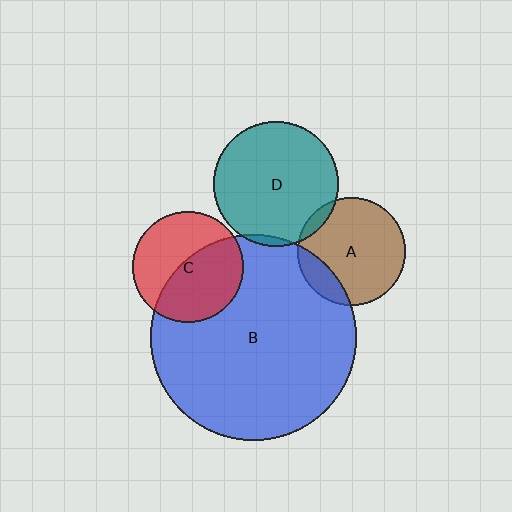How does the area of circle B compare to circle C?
Approximately 3.5 times.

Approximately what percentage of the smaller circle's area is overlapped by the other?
Approximately 5%.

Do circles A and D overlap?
Yes.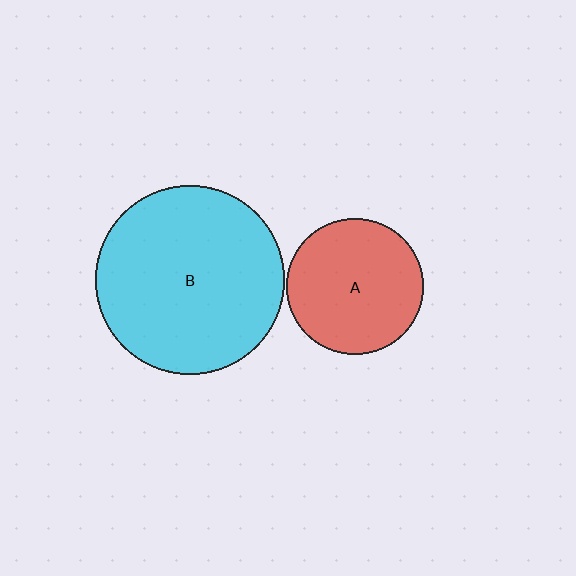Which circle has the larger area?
Circle B (cyan).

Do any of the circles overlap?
No, none of the circles overlap.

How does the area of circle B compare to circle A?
Approximately 1.9 times.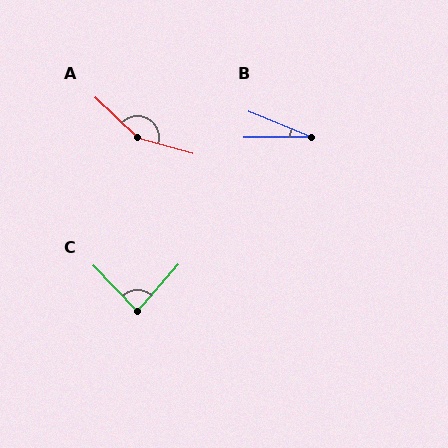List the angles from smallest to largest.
B (23°), C (84°), A (152°).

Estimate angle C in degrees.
Approximately 84 degrees.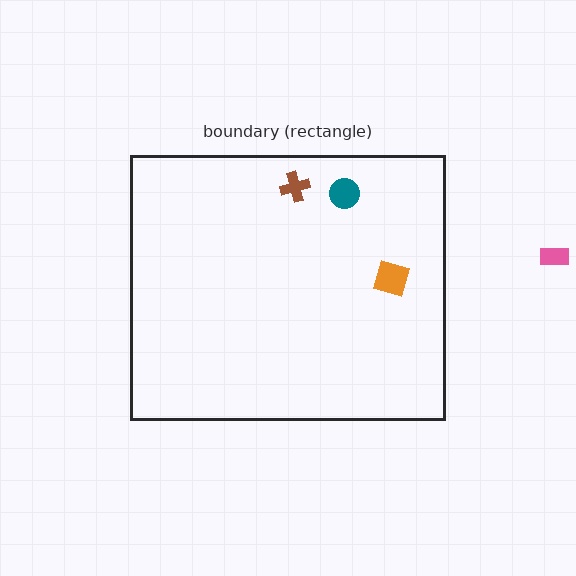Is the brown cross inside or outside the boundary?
Inside.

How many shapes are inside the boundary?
3 inside, 1 outside.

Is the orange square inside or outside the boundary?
Inside.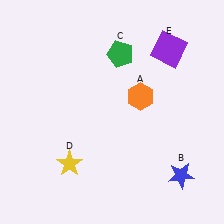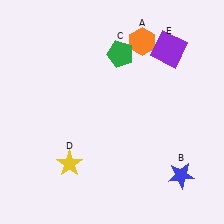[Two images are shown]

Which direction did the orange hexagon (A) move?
The orange hexagon (A) moved up.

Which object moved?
The orange hexagon (A) moved up.